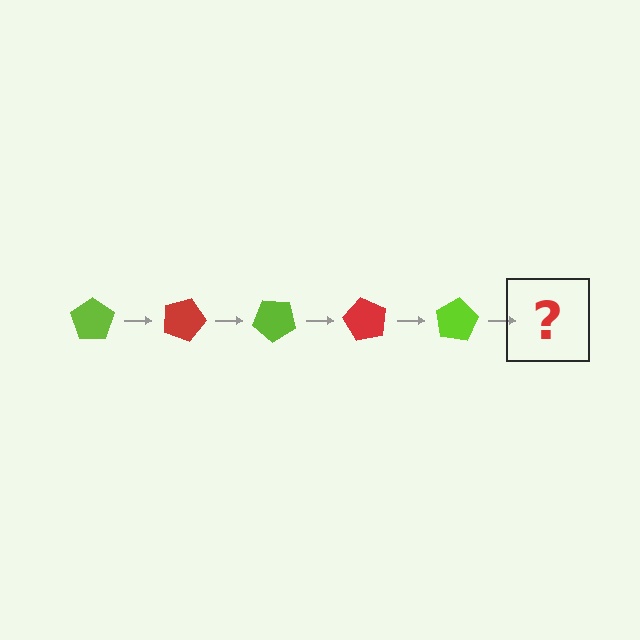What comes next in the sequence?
The next element should be a red pentagon, rotated 100 degrees from the start.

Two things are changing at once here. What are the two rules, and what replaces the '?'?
The two rules are that it rotates 20 degrees each step and the color cycles through lime and red. The '?' should be a red pentagon, rotated 100 degrees from the start.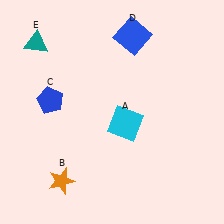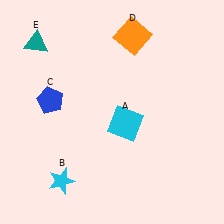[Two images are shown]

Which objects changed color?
B changed from orange to cyan. D changed from blue to orange.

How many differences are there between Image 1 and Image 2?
There are 2 differences between the two images.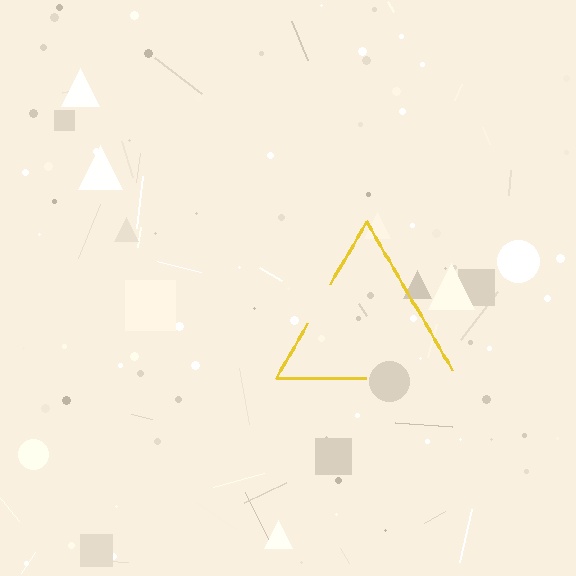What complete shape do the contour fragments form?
The contour fragments form a triangle.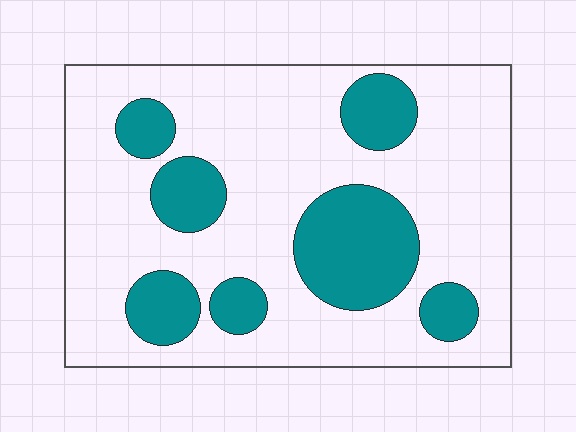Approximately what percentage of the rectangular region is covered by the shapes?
Approximately 25%.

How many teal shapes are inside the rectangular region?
7.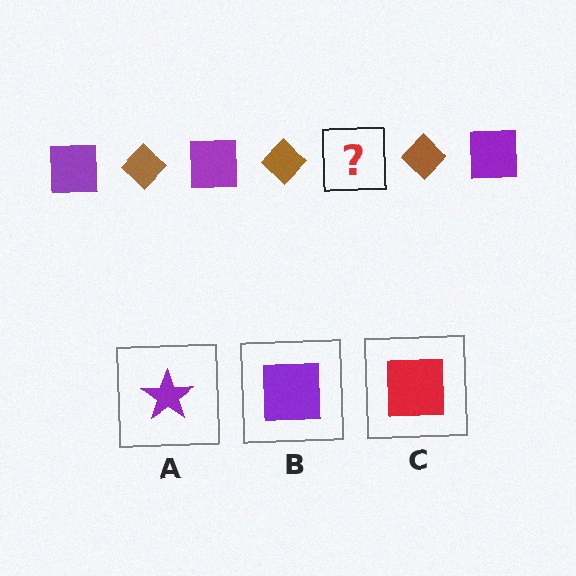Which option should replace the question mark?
Option B.